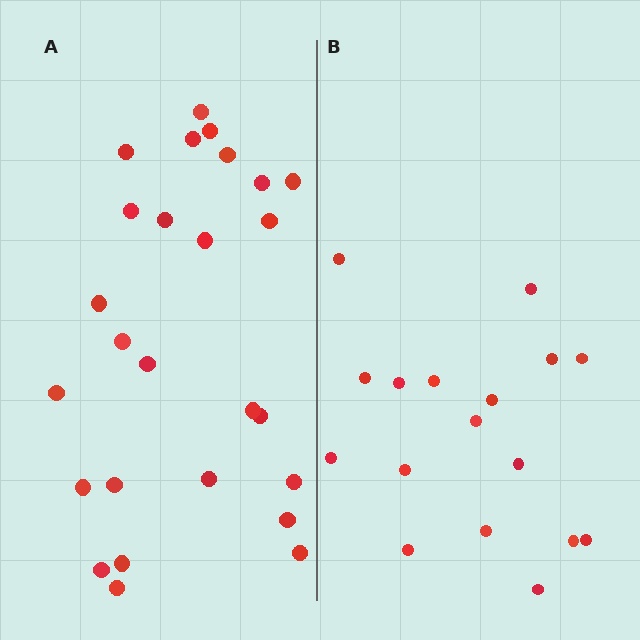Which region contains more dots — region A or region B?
Region A (the left region) has more dots.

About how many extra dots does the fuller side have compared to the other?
Region A has roughly 8 or so more dots than region B.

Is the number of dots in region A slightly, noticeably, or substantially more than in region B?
Region A has substantially more. The ratio is roughly 1.5 to 1.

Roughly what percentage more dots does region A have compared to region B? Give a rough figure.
About 55% more.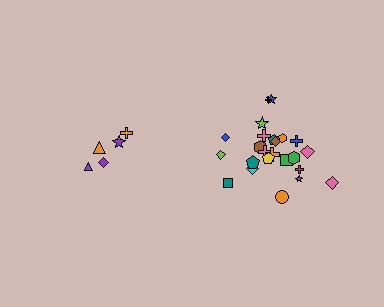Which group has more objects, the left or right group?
The right group.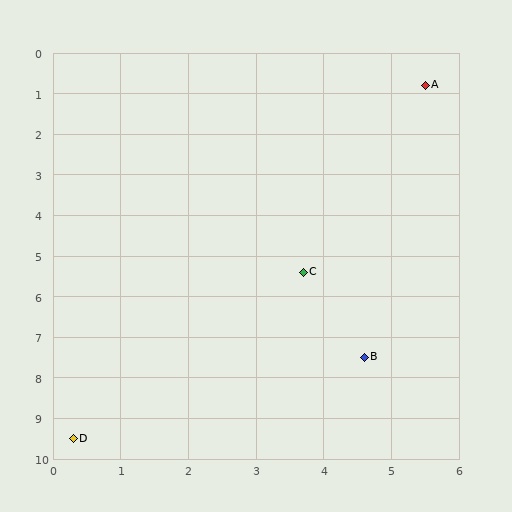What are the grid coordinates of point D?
Point D is at approximately (0.3, 9.5).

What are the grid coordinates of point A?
Point A is at approximately (5.5, 0.8).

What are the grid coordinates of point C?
Point C is at approximately (3.7, 5.4).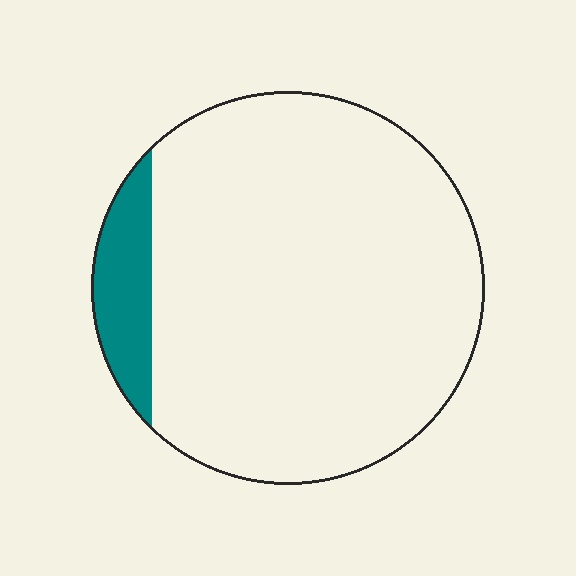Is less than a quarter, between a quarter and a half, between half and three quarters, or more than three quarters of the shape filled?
Less than a quarter.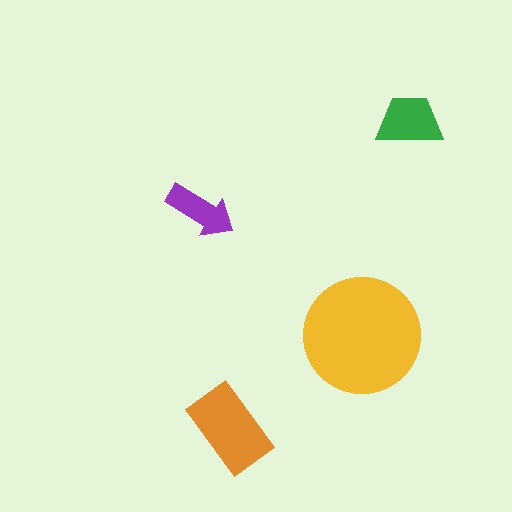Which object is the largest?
The yellow circle.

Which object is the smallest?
The purple arrow.